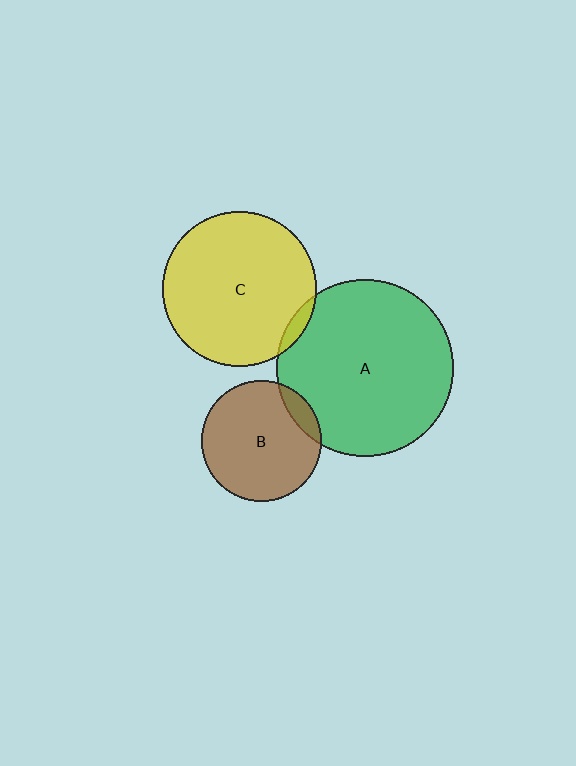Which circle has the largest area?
Circle A (green).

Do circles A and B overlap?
Yes.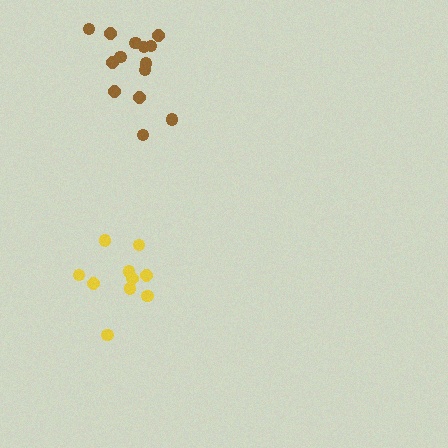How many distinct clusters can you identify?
There are 2 distinct clusters.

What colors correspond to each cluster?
The clusters are colored: yellow, brown.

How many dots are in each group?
Group 1: 10 dots, Group 2: 14 dots (24 total).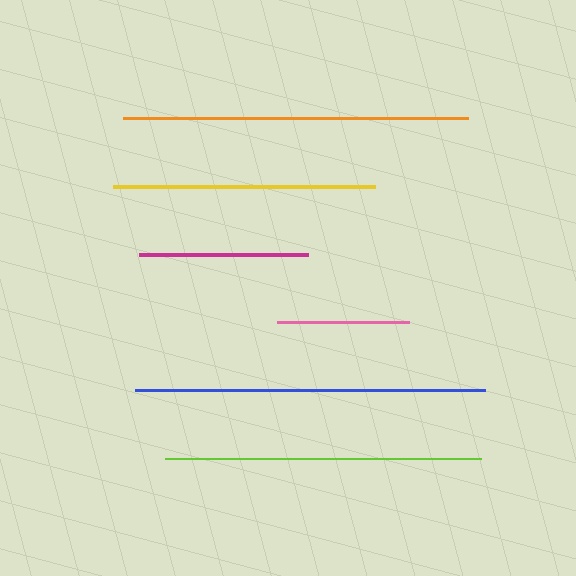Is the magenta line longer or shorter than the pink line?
The magenta line is longer than the pink line.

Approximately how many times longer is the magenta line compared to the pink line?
The magenta line is approximately 1.3 times the length of the pink line.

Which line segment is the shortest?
The pink line is the shortest at approximately 133 pixels.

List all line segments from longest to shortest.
From longest to shortest: blue, orange, lime, yellow, magenta, pink.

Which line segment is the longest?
The blue line is the longest at approximately 350 pixels.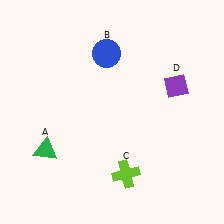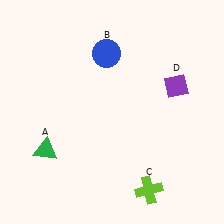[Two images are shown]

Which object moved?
The lime cross (C) moved right.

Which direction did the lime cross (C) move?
The lime cross (C) moved right.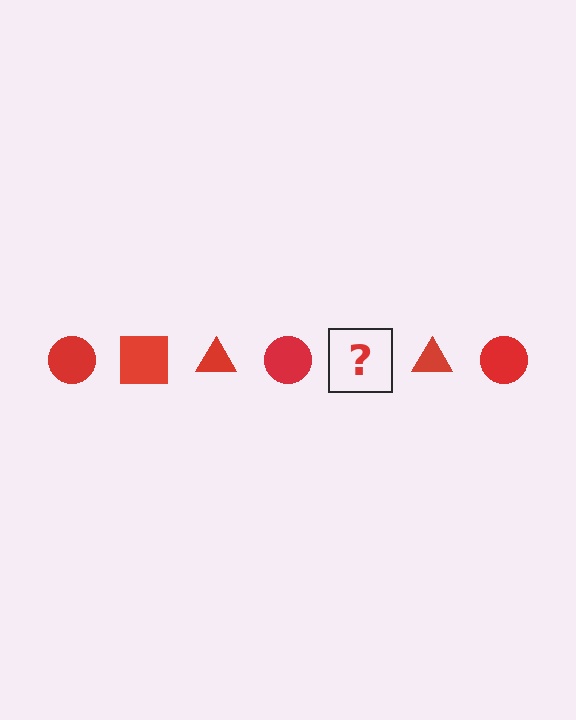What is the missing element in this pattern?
The missing element is a red square.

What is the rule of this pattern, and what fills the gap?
The rule is that the pattern cycles through circle, square, triangle shapes in red. The gap should be filled with a red square.